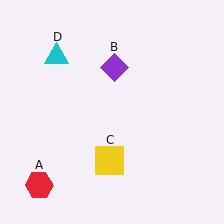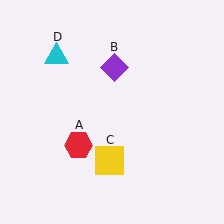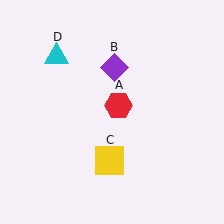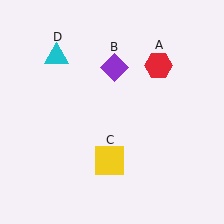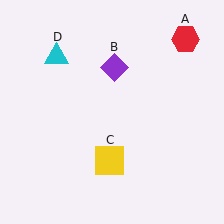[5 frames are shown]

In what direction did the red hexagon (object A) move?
The red hexagon (object A) moved up and to the right.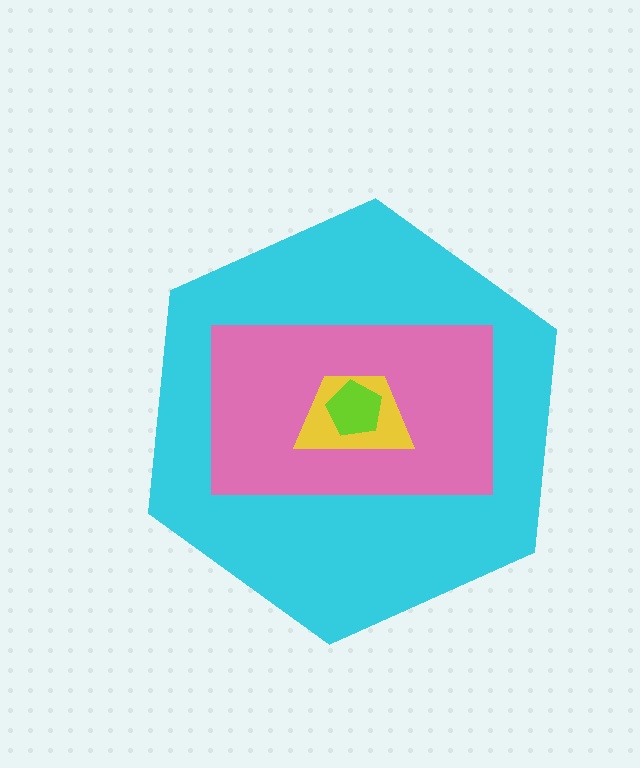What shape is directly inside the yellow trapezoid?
The lime pentagon.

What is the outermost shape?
The cyan hexagon.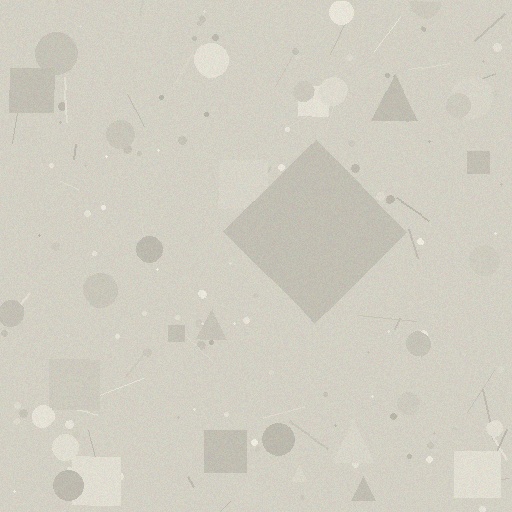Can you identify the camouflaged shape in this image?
The camouflaged shape is a diamond.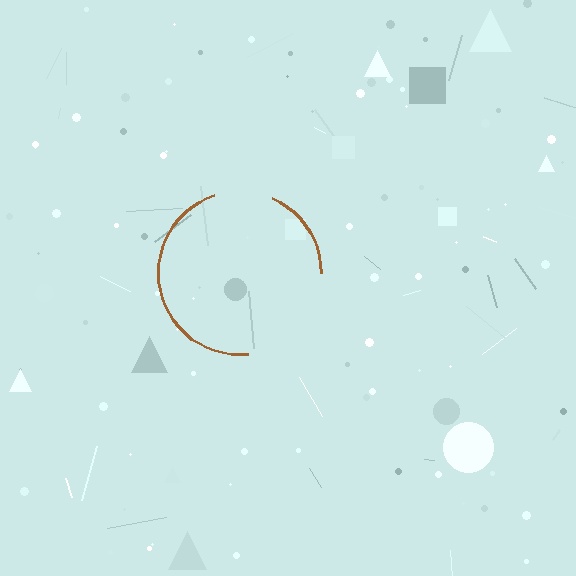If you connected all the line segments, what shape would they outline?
They would outline a circle.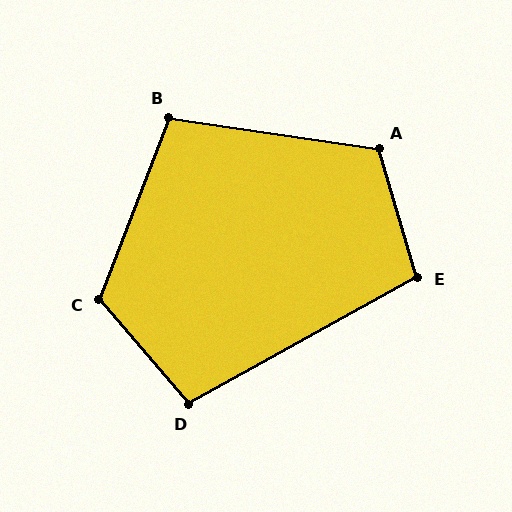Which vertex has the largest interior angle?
C, at approximately 118 degrees.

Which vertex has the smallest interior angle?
D, at approximately 101 degrees.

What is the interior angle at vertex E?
Approximately 102 degrees (obtuse).